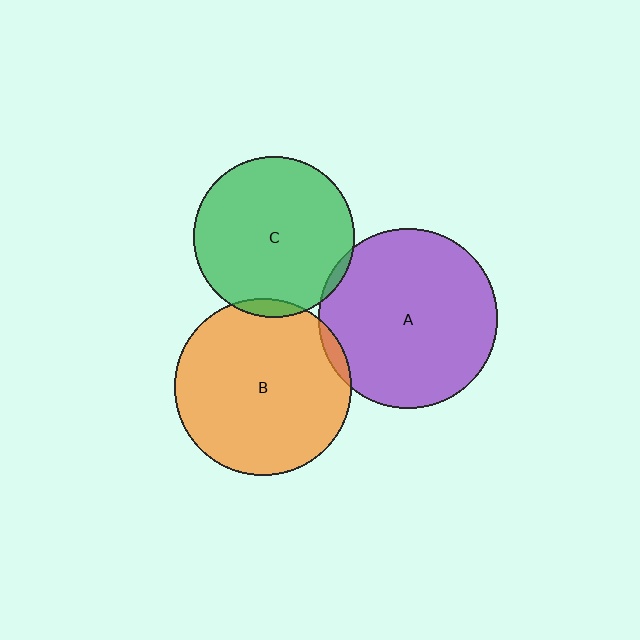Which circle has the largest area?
Circle A (purple).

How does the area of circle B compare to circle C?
Approximately 1.2 times.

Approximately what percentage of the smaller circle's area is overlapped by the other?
Approximately 5%.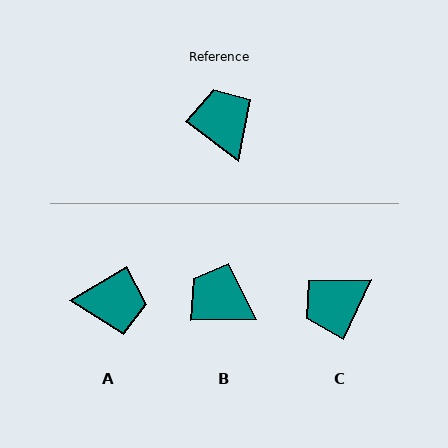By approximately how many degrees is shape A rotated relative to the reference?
Approximately 112 degrees clockwise.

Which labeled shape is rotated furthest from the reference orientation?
A, about 112 degrees away.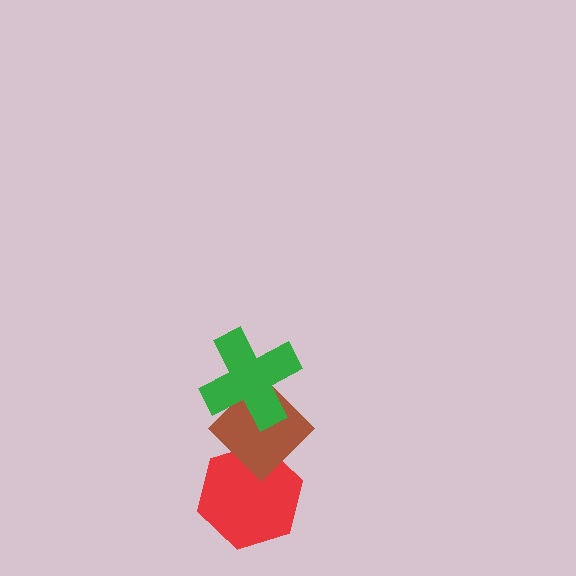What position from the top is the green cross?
The green cross is 1st from the top.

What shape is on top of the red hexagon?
The brown diamond is on top of the red hexagon.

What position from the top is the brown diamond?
The brown diamond is 2nd from the top.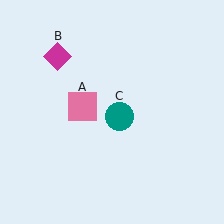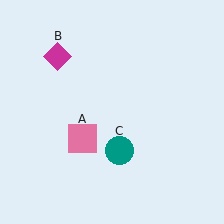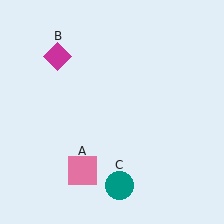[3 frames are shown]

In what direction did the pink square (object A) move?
The pink square (object A) moved down.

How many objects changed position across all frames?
2 objects changed position: pink square (object A), teal circle (object C).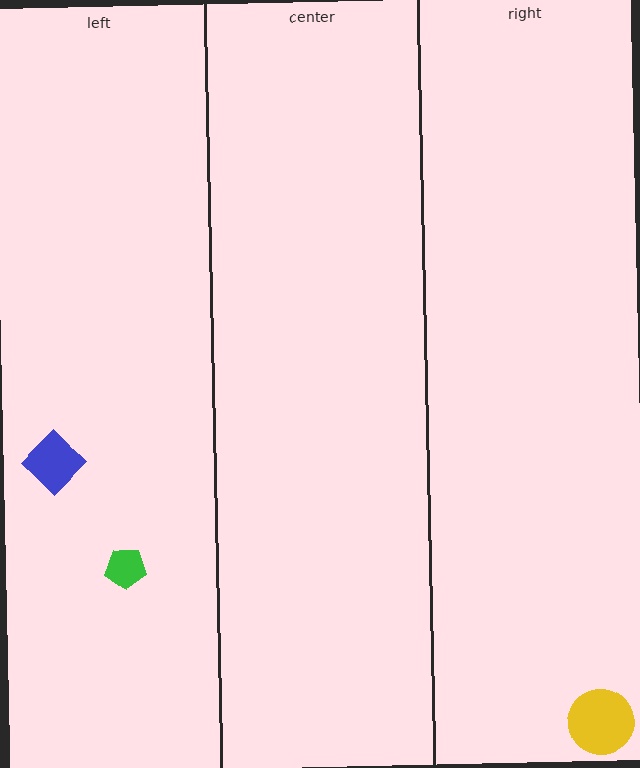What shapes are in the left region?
The blue diamond, the green pentagon.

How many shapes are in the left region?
2.